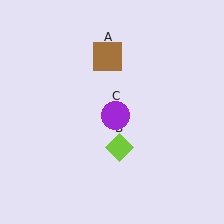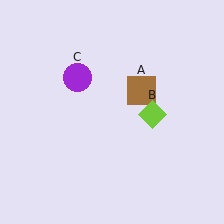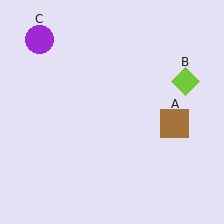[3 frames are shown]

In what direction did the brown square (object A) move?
The brown square (object A) moved down and to the right.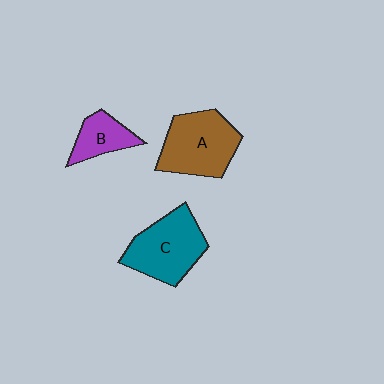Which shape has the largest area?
Shape A (brown).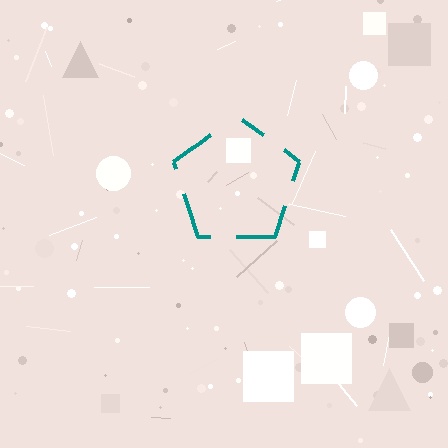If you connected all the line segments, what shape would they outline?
They would outline a pentagon.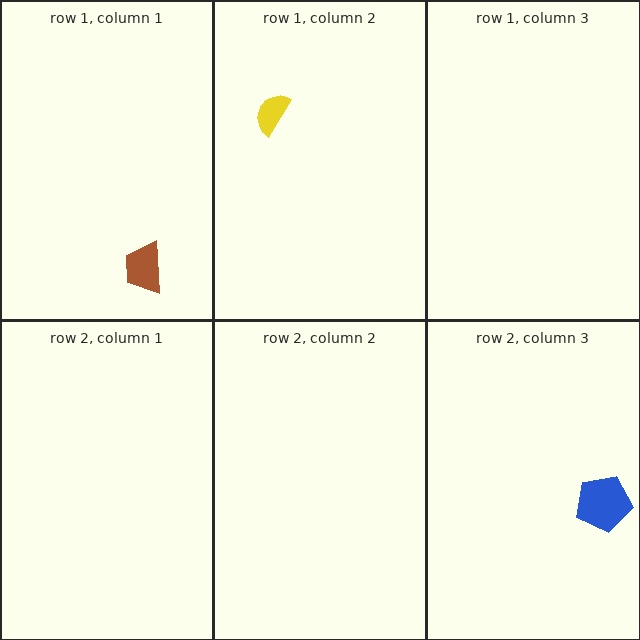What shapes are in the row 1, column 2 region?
The yellow semicircle.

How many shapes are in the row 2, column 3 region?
1.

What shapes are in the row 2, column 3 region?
The blue pentagon.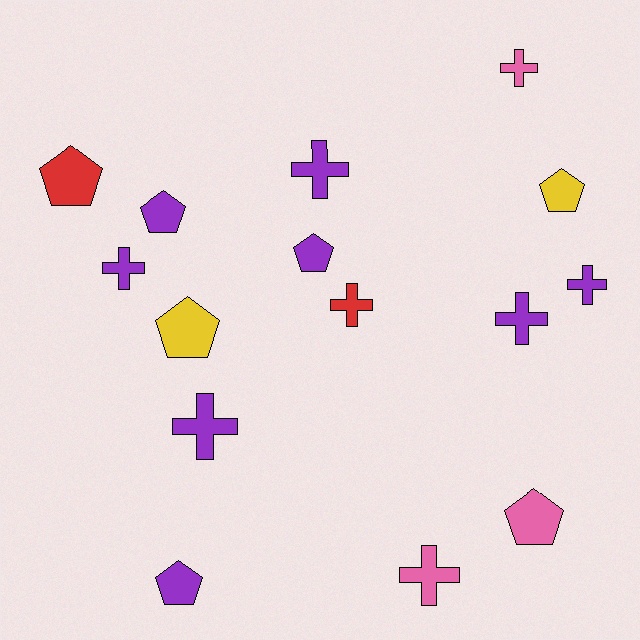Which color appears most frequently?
Purple, with 8 objects.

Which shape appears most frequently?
Cross, with 8 objects.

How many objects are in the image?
There are 15 objects.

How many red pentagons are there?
There is 1 red pentagon.